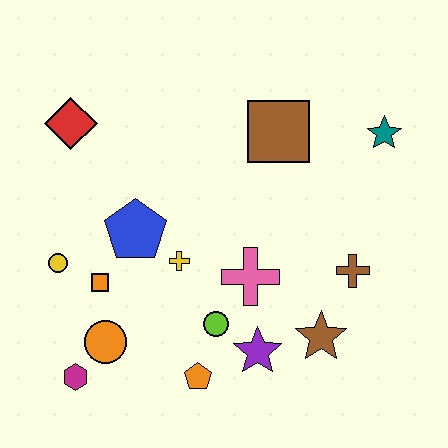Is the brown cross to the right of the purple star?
Yes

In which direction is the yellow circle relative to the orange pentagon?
The yellow circle is to the left of the orange pentagon.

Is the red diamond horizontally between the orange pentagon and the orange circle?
No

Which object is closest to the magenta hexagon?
The orange circle is closest to the magenta hexagon.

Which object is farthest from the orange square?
The teal star is farthest from the orange square.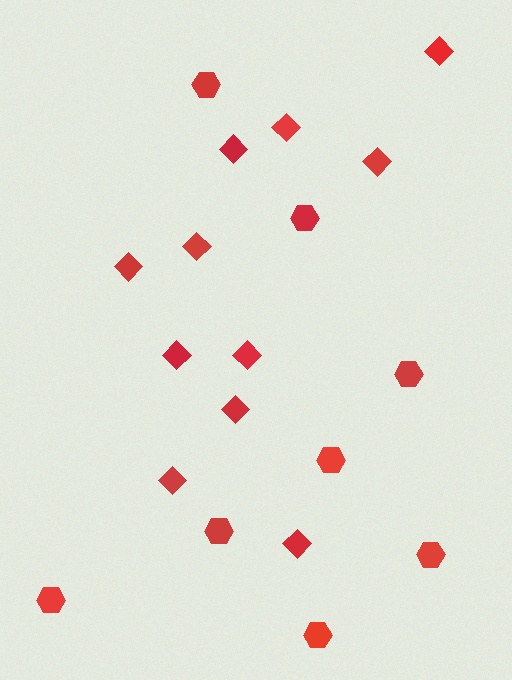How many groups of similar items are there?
There are 2 groups: one group of hexagons (8) and one group of diamonds (11).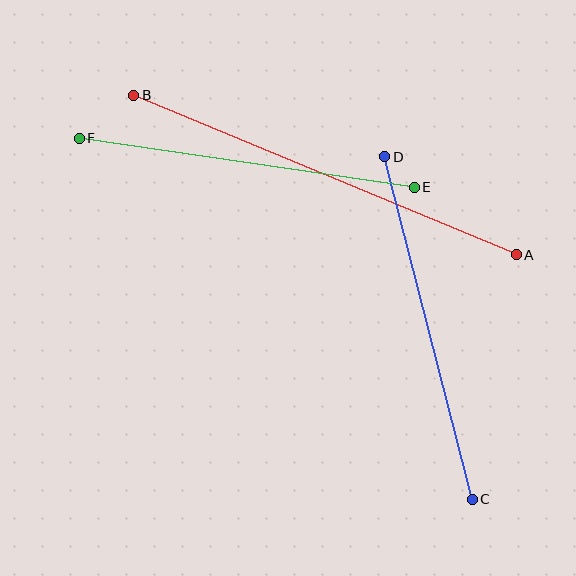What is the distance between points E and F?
The distance is approximately 338 pixels.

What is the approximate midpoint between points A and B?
The midpoint is at approximately (325, 175) pixels.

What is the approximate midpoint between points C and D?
The midpoint is at approximately (429, 328) pixels.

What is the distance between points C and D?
The distance is approximately 354 pixels.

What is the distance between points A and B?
The distance is approximately 415 pixels.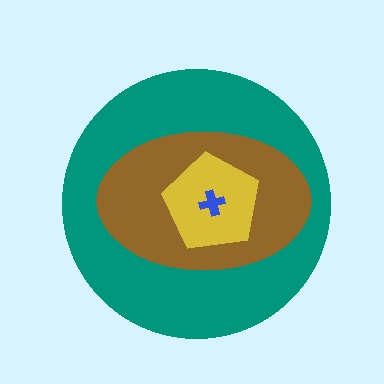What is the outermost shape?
The teal circle.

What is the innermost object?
The blue cross.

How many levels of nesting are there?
4.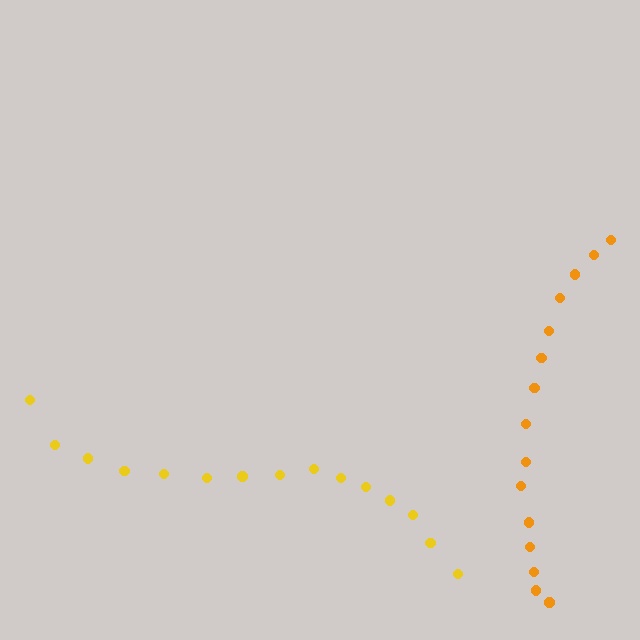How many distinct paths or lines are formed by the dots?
There are 2 distinct paths.